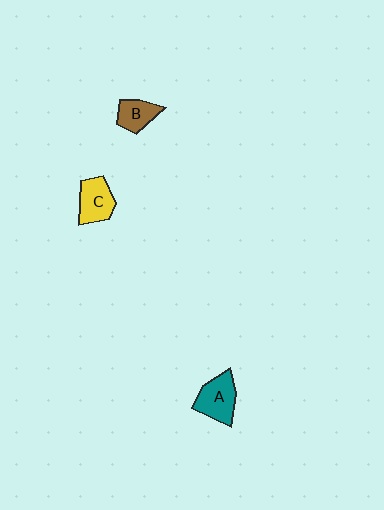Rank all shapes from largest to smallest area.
From largest to smallest: A (teal), C (yellow), B (brown).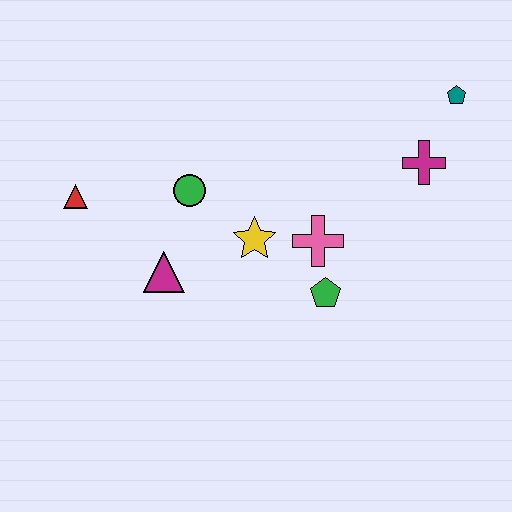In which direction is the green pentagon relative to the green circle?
The green pentagon is to the right of the green circle.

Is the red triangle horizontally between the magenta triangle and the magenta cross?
No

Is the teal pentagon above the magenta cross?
Yes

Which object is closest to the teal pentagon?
The magenta cross is closest to the teal pentagon.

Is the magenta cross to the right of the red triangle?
Yes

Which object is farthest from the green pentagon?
The red triangle is farthest from the green pentagon.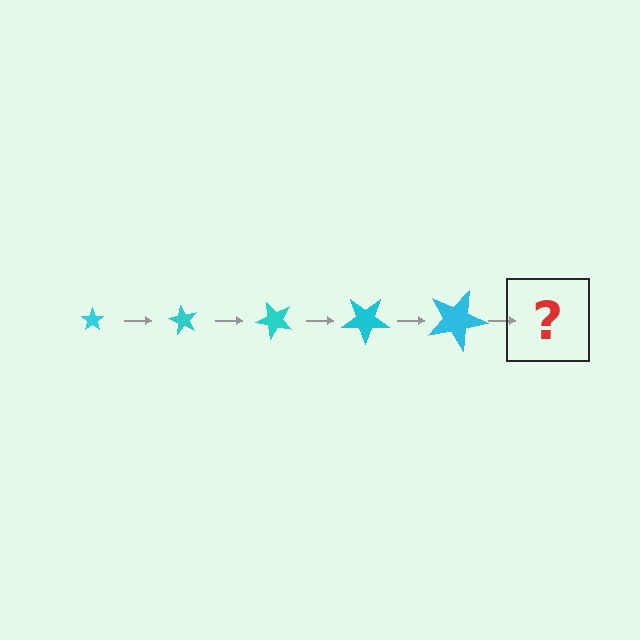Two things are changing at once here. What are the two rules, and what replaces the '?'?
The two rules are that the star grows larger each step and it rotates 60 degrees each step. The '?' should be a star, larger than the previous one and rotated 300 degrees from the start.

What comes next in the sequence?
The next element should be a star, larger than the previous one and rotated 300 degrees from the start.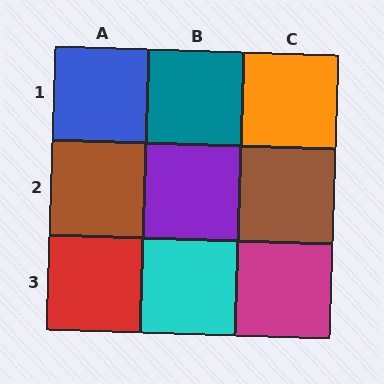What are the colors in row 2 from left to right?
Brown, purple, brown.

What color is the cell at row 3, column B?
Cyan.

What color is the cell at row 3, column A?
Red.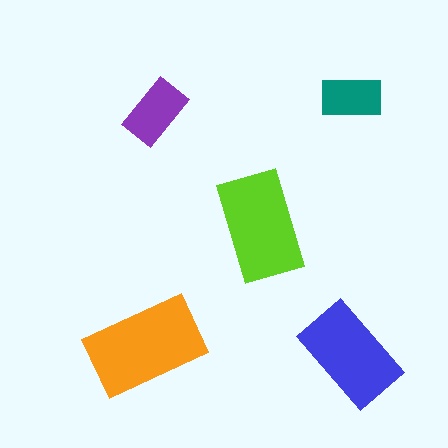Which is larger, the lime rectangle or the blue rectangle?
The lime one.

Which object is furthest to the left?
The orange rectangle is leftmost.